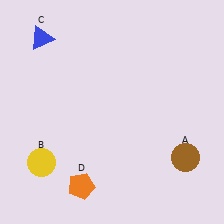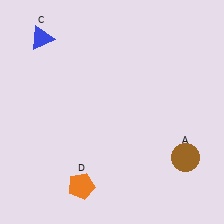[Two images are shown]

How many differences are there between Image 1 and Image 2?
There is 1 difference between the two images.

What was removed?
The yellow circle (B) was removed in Image 2.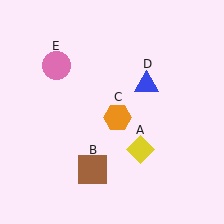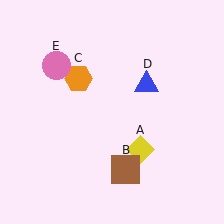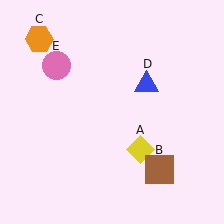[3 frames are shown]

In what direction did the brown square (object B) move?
The brown square (object B) moved right.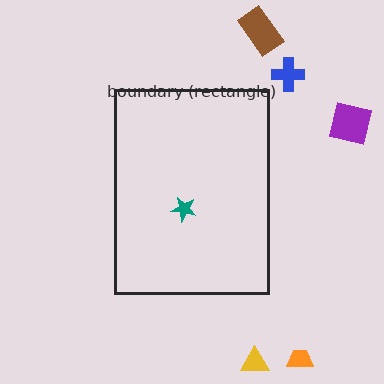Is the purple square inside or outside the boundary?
Outside.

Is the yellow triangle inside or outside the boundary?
Outside.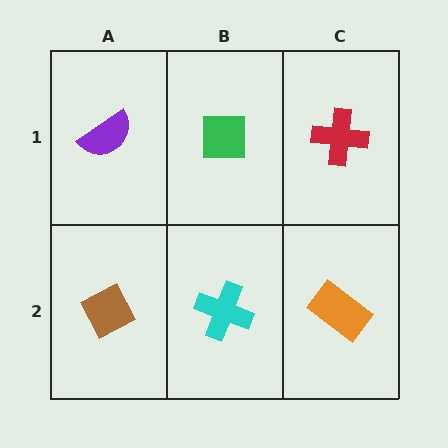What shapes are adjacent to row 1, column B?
A cyan cross (row 2, column B), a purple semicircle (row 1, column A), a red cross (row 1, column C).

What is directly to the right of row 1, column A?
A green square.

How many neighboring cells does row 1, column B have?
3.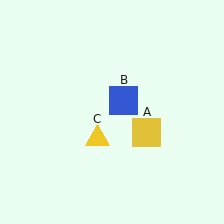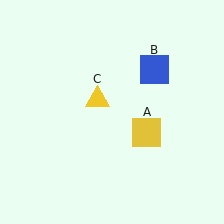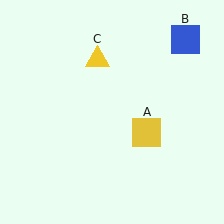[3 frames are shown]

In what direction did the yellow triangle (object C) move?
The yellow triangle (object C) moved up.